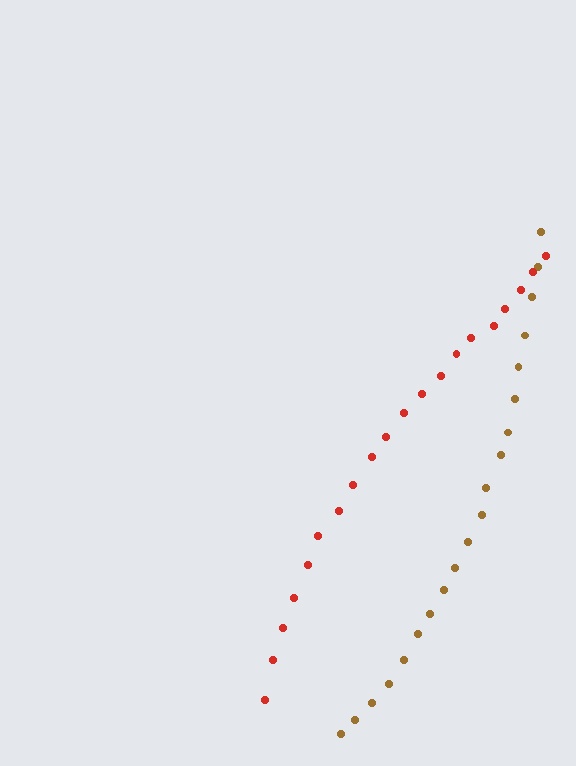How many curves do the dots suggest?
There are 2 distinct paths.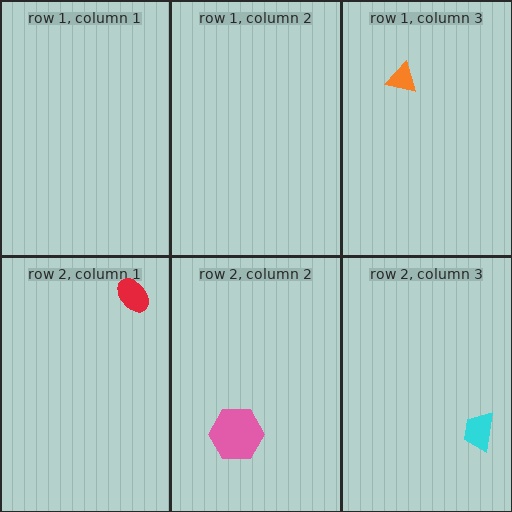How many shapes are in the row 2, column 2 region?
1.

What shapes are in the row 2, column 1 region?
The red ellipse.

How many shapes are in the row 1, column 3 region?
1.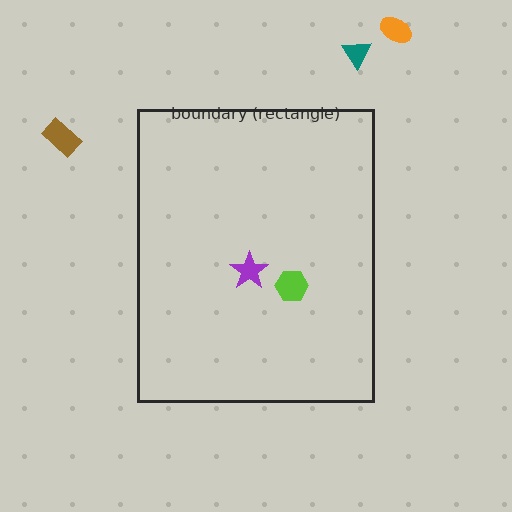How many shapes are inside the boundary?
2 inside, 3 outside.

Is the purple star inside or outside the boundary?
Inside.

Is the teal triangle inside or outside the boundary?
Outside.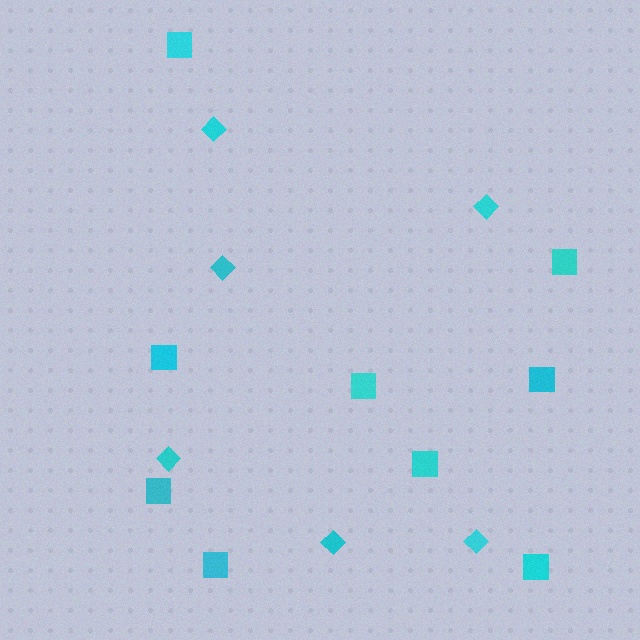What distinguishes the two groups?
There are 2 groups: one group of diamonds (6) and one group of squares (9).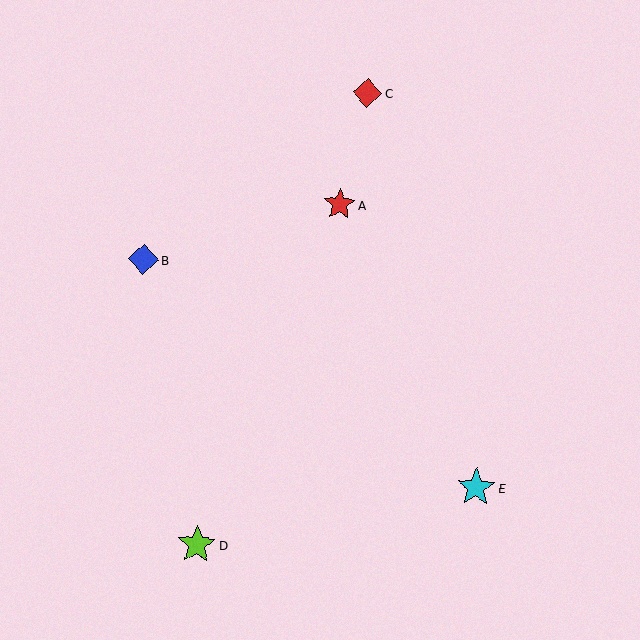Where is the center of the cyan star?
The center of the cyan star is at (476, 488).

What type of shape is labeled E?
Shape E is a cyan star.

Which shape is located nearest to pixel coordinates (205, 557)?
The lime star (labeled D) at (197, 545) is nearest to that location.